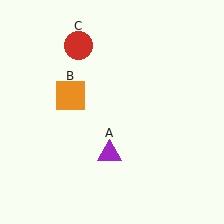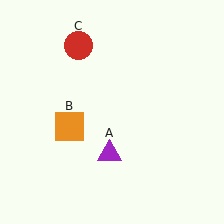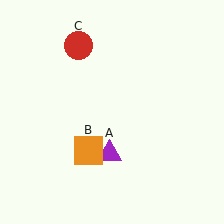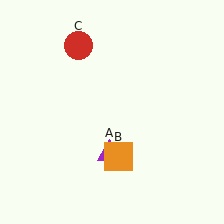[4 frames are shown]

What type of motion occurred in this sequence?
The orange square (object B) rotated counterclockwise around the center of the scene.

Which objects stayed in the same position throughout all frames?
Purple triangle (object A) and red circle (object C) remained stationary.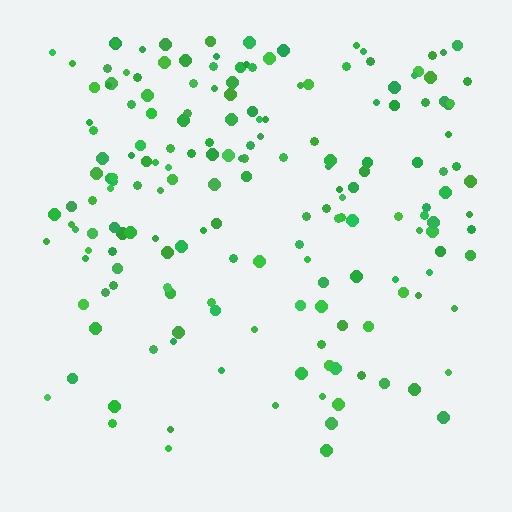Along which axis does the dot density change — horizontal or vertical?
Vertical.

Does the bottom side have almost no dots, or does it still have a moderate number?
Still a moderate number, just noticeably fewer than the top.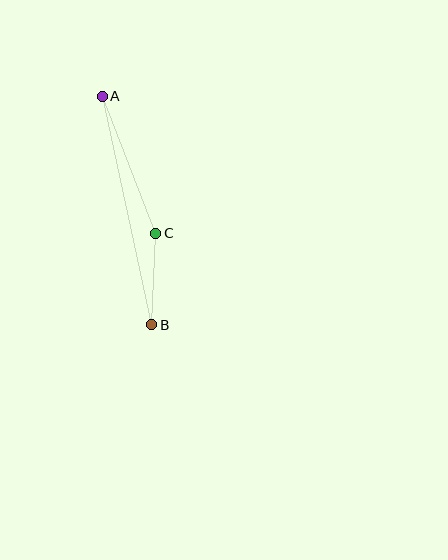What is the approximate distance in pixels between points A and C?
The distance between A and C is approximately 147 pixels.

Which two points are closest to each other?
Points B and C are closest to each other.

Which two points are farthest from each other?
Points A and B are farthest from each other.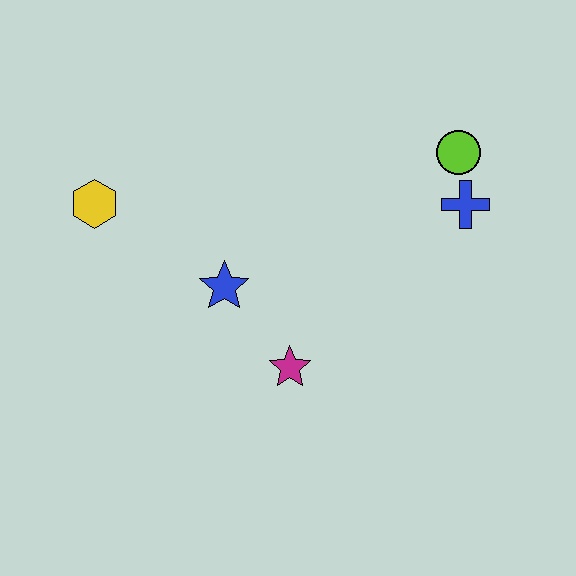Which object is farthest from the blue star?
The lime circle is farthest from the blue star.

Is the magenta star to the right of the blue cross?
No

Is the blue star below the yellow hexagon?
Yes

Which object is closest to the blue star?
The magenta star is closest to the blue star.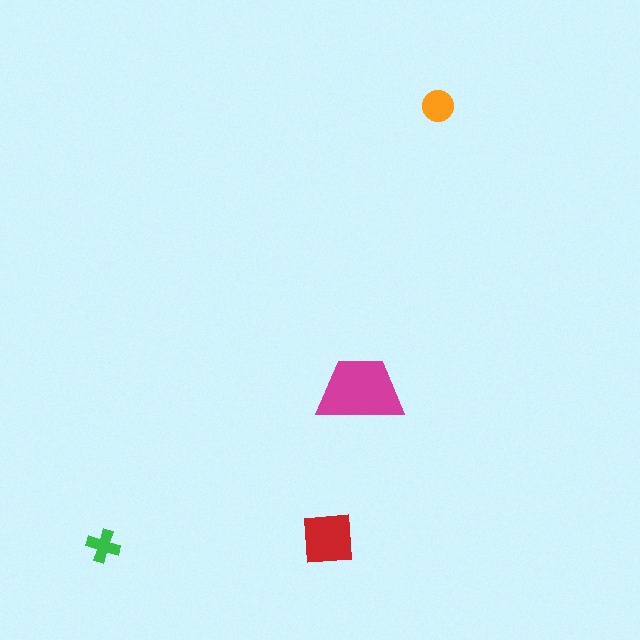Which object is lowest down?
The green cross is bottommost.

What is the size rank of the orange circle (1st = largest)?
3rd.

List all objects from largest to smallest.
The magenta trapezoid, the red square, the orange circle, the green cross.